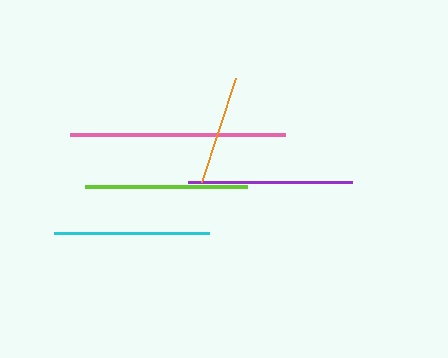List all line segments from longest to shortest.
From longest to shortest: pink, purple, lime, cyan, orange.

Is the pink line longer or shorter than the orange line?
The pink line is longer than the orange line.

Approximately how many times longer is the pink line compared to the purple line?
The pink line is approximately 1.3 times the length of the purple line.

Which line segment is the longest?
The pink line is the longest at approximately 215 pixels.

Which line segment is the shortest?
The orange line is the shortest at approximately 110 pixels.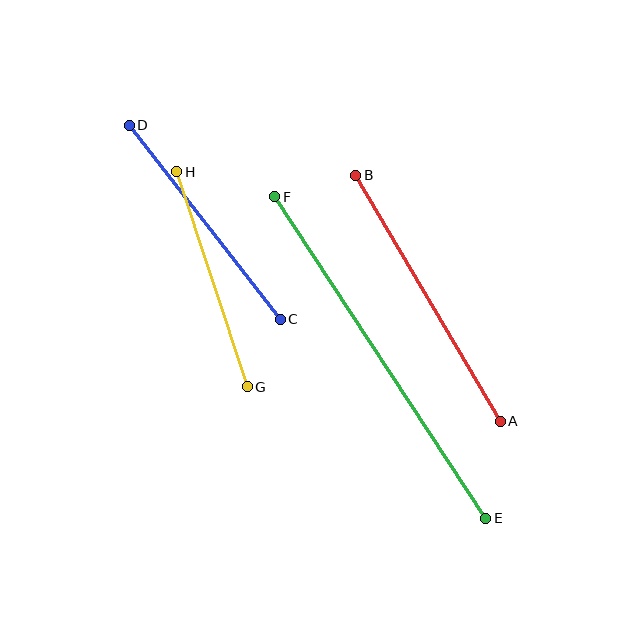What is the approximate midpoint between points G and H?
The midpoint is at approximately (212, 279) pixels.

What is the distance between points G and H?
The distance is approximately 226 pixels.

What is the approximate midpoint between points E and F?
The midpoint is at approximately (380, 358) pixels.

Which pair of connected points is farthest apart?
Points E and F are farthest apart.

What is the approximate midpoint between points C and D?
The midpoint is at approximately (205, 222) pixels.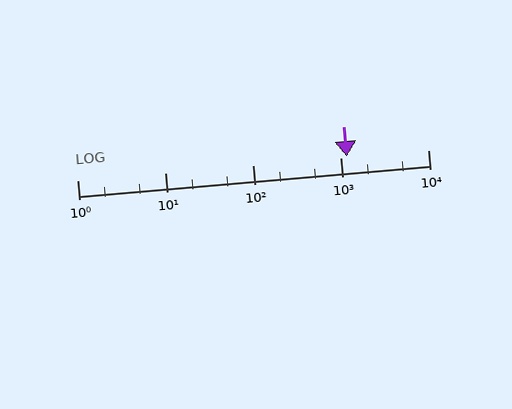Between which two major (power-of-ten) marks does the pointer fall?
The pointer is between 1000 and 10000.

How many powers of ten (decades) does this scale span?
The scale spans 4 decades, from 1 to 10000.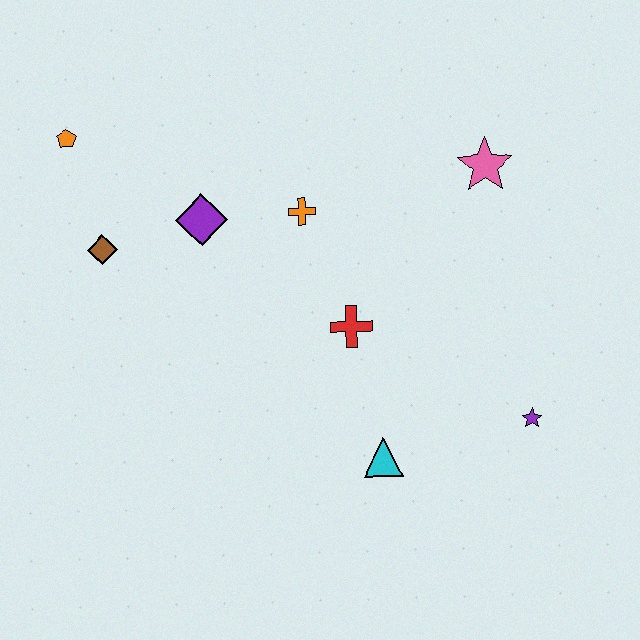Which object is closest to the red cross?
The orange cross is closest to the red cross.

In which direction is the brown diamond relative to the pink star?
The brown diamond is to the left of the pink star.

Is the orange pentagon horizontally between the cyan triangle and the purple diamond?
No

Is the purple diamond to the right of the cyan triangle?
No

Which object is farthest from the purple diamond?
The purple star is farthest from the purple diamond.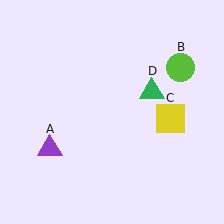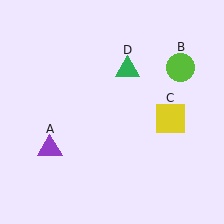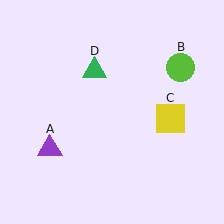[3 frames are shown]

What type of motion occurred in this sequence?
The green triangle (object D) rotated counterclockwise around the center of the scene.